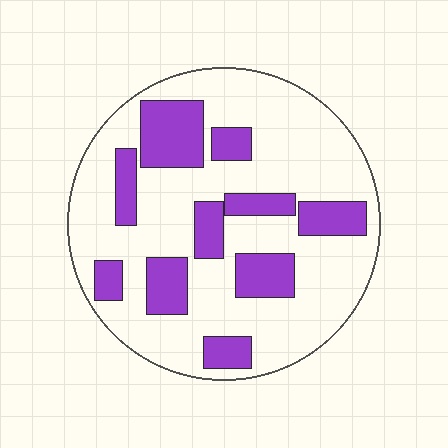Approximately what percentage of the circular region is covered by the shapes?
Approximately 25%.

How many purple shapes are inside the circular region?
10.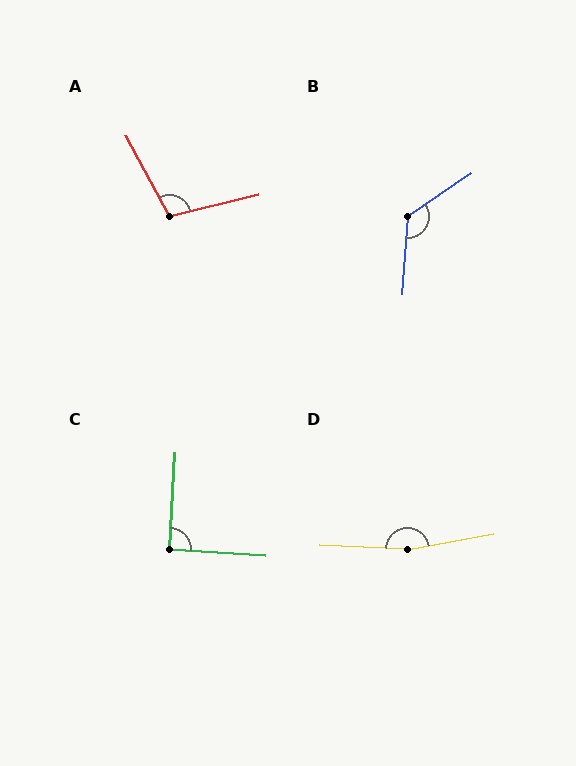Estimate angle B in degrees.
Approximately 129 degrees.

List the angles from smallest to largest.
C (91°), A (104°), B (129°), D (167°).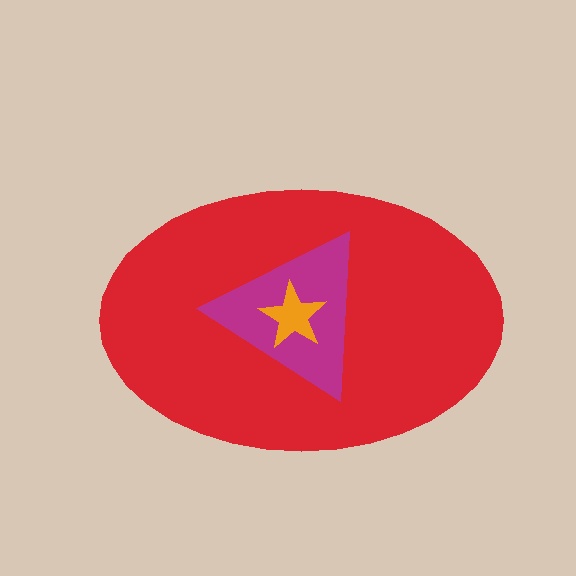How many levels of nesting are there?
3.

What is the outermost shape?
The red ellipse.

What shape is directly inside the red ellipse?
The magenta triangle.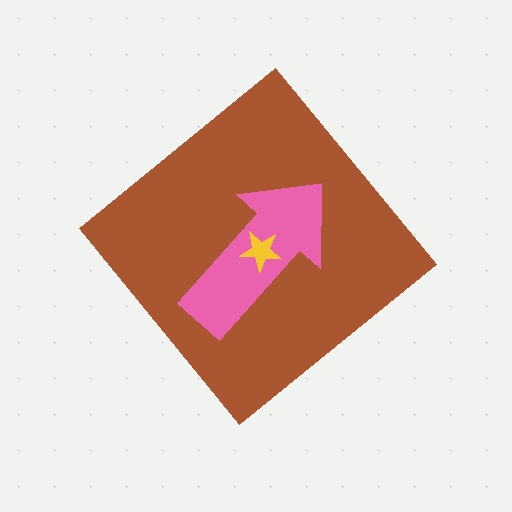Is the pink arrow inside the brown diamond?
Yes.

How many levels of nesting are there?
3.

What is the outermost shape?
The brown diamond.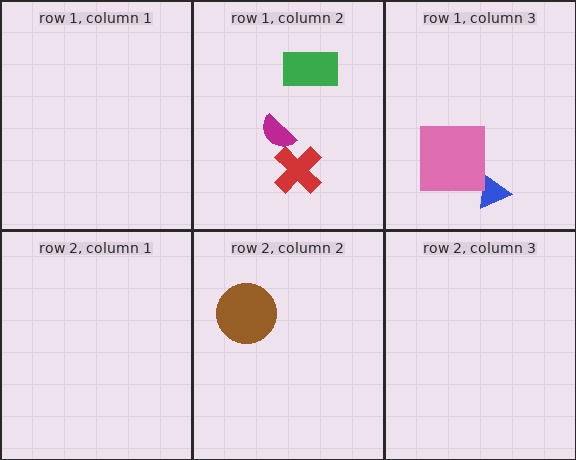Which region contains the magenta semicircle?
The row 1, column 2 region.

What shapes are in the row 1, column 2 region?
The magenta semicircle, the red cross, the green rectangle.